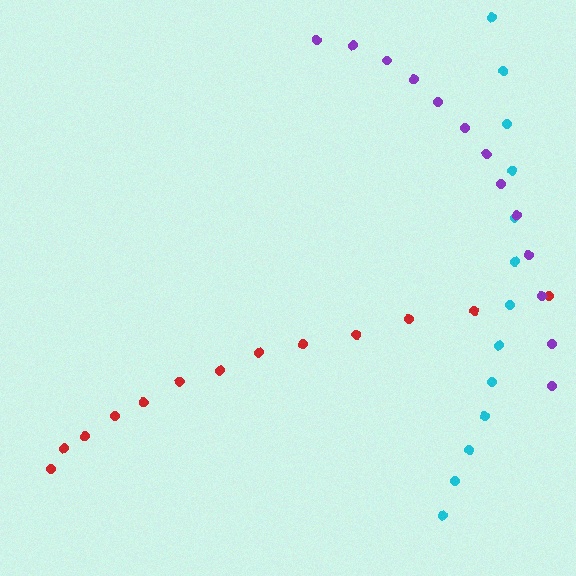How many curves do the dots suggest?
There are 3 distinct paths.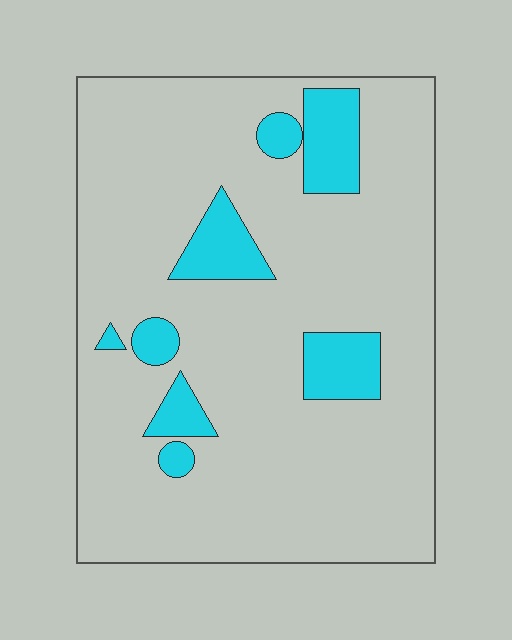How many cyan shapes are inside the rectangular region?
8.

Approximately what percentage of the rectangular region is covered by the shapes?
Approximately 15%.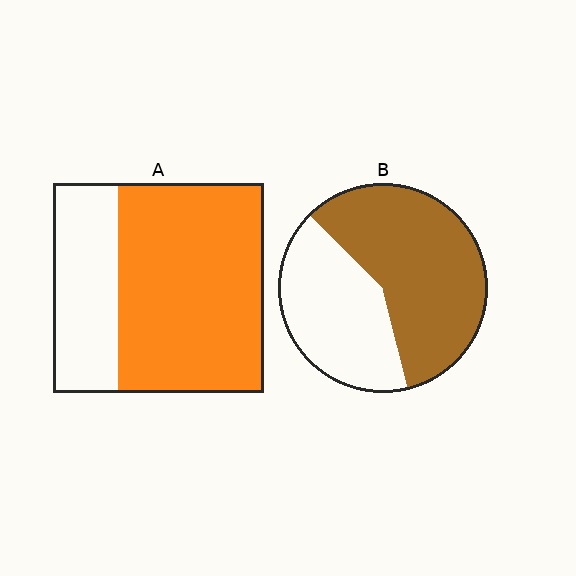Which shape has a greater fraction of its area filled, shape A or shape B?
Shape A.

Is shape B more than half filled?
Yes.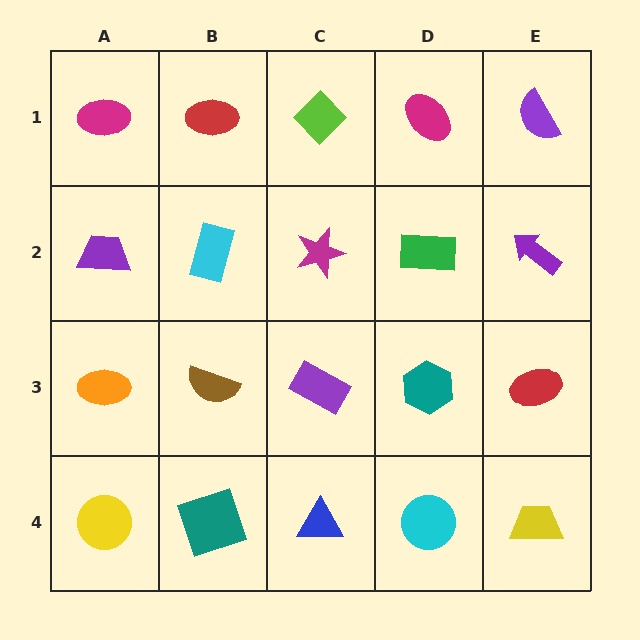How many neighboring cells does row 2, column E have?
3.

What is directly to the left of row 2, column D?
A magenta star.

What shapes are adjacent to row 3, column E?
A purple arrow (row 2, column E), a yellow trapezoid (row 4, column E), a teal hexagon (row 3, column D).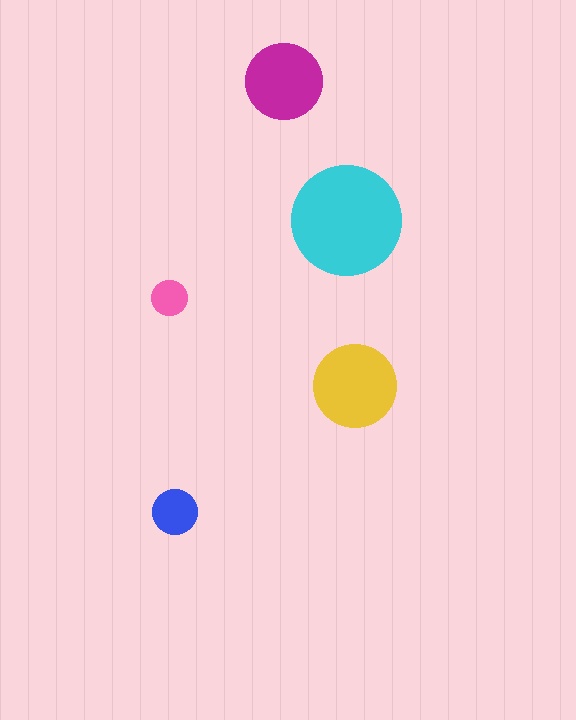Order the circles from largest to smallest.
the cyan one, the yellow one, the magenta one, the blue one, the pink one.